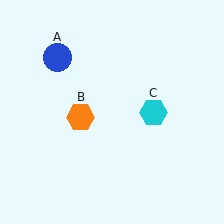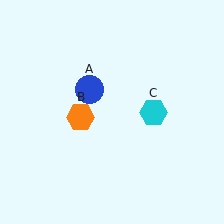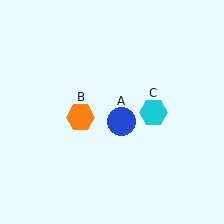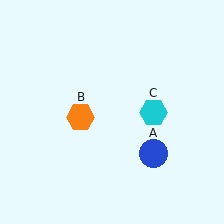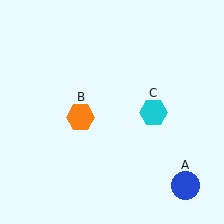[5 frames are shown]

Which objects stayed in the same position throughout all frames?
Orange hexagon (object B) and cyan hexagon (object C) remained stationary.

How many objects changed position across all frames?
1 object changed position: blue circle (object A).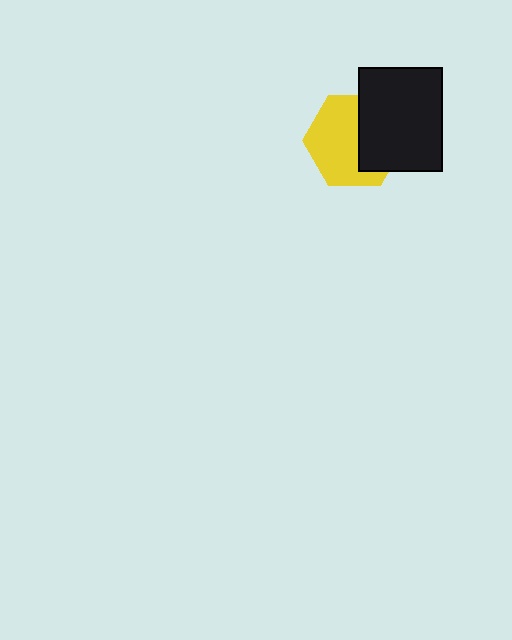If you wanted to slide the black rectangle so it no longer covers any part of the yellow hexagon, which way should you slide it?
Slide it right — that is the most direct way to separate the two shapes.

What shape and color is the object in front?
The object in front is a black rectangle.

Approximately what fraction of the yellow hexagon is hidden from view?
Roughly 41% of the yellow hexagon is hidden behind the black rectangle.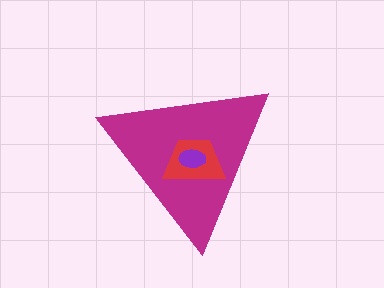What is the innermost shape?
The purple ellipse.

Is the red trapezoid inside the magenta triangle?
Yes.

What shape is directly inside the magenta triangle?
The red trapezoid.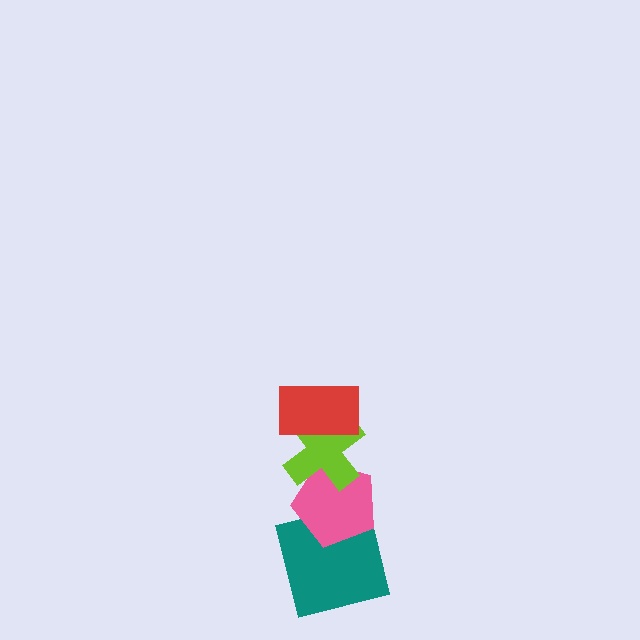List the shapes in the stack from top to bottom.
From top to bottom: the red rectangle, the lime cross, the pink pentagon, the teal square.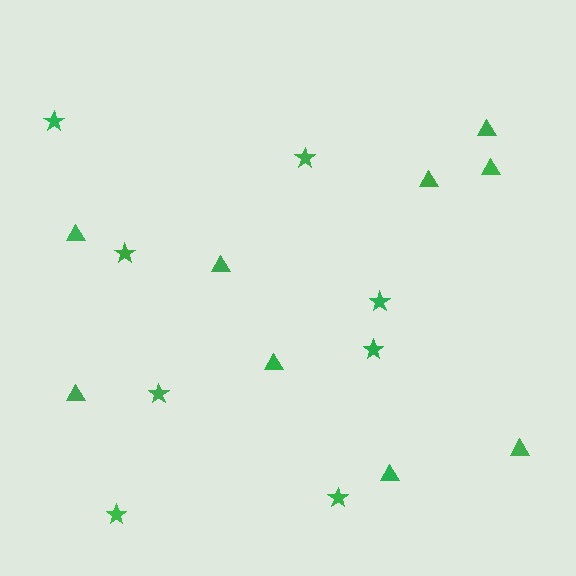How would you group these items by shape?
There are 2 groups: one group of stars (8) and one group of triangles (9).